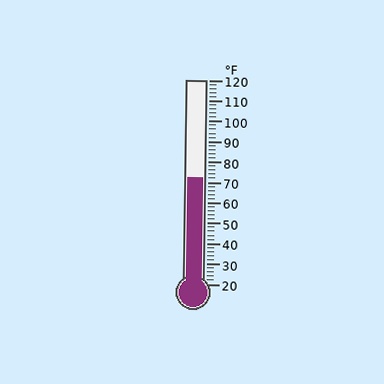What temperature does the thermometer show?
The thermometer shows approximately 72°F.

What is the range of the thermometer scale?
The thermometer scale ranges from 20°F to 120°F.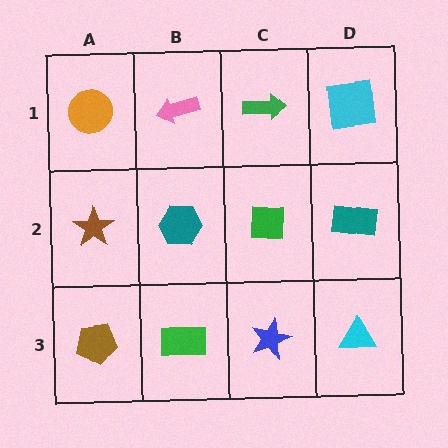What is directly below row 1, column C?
A green square.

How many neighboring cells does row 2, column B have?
4.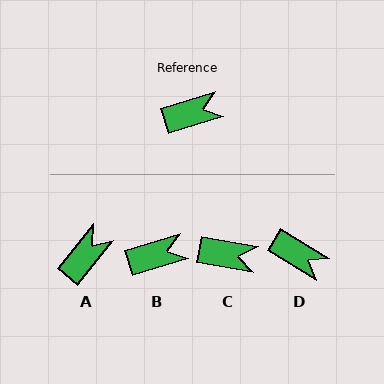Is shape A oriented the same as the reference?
No, it is off by about 34 degrees.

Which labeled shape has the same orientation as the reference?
B.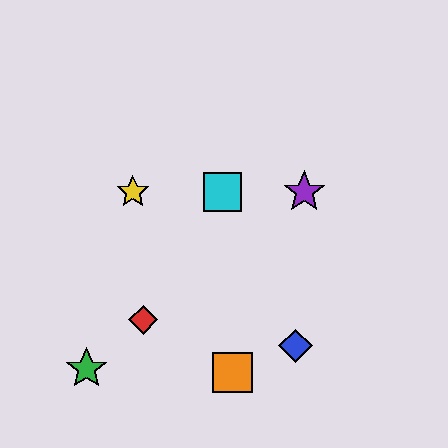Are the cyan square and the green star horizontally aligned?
No, the cyan square is at y≈192 and the green star is at y≈369.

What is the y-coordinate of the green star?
The green star is at y≈369.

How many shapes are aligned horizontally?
3 shapes (the yellow star, the purple star, the cyan square) are aligned horizontally.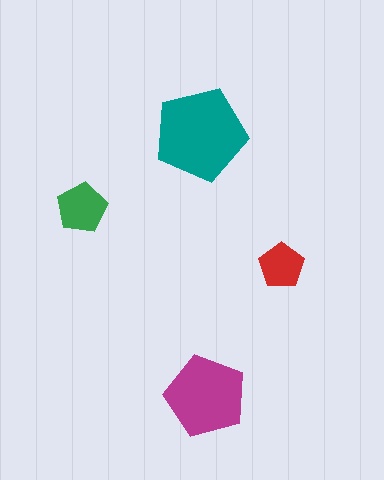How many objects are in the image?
There are 4 objects in the image.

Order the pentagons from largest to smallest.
the teal one, the magenta one, the green one, the red one.